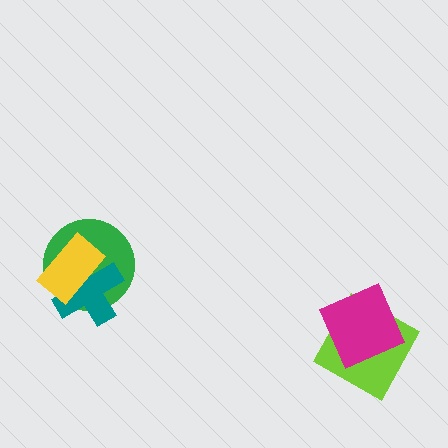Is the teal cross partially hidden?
Yes, it is partially covered by another shape.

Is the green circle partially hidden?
Yes, it is partially covered by another shape.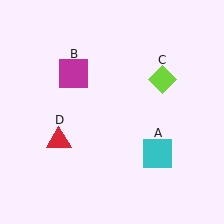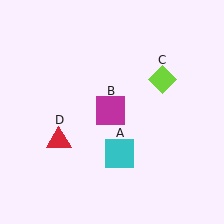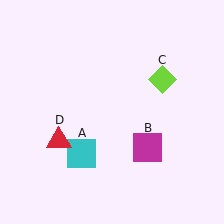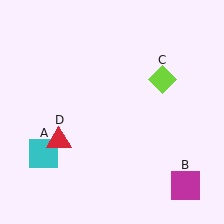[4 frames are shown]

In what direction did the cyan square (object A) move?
The cyan square (object A) moved left.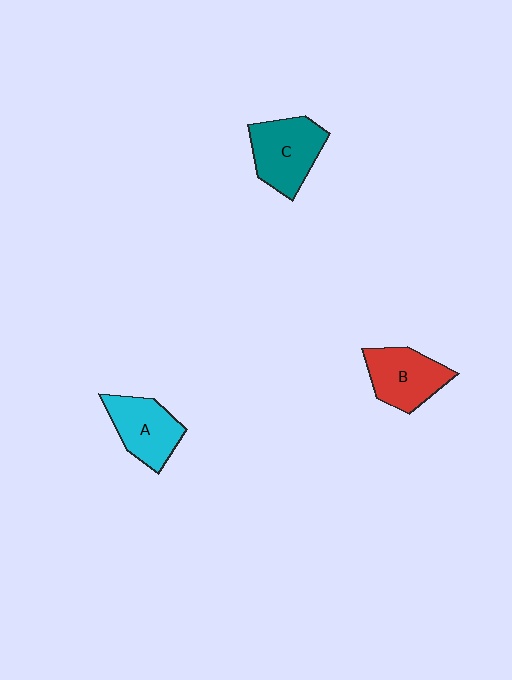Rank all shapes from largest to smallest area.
From largest to smallest: C (teal), B (red), A (cyan).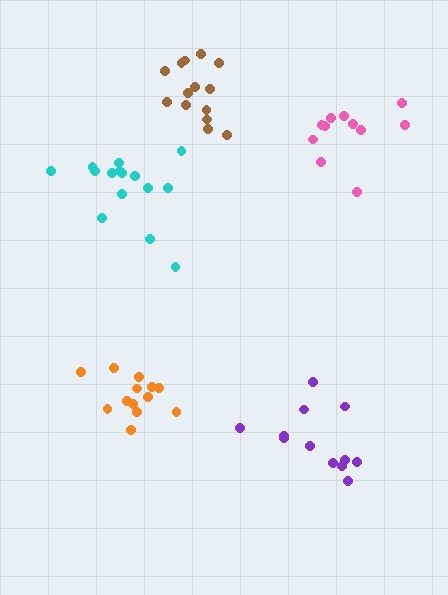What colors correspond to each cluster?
The clusters are colored: orange, brown, pink, cyan, purple.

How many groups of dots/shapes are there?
There are 5 groups.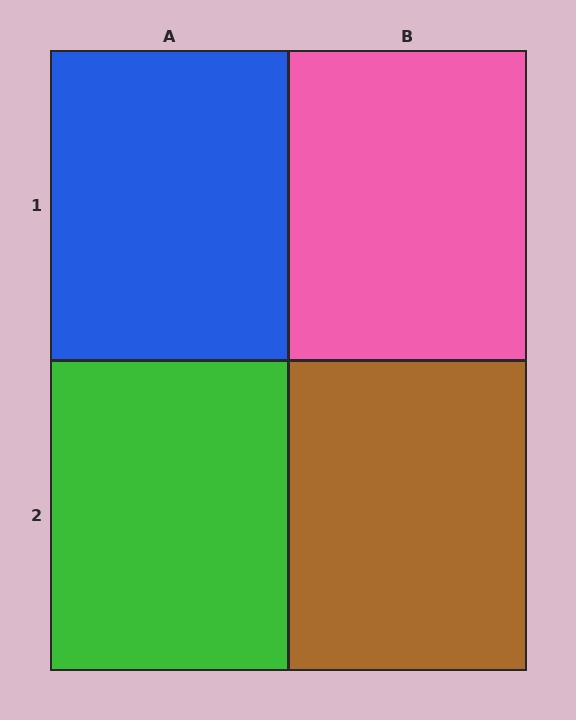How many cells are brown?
1 cell is brown.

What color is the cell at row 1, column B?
Pink.